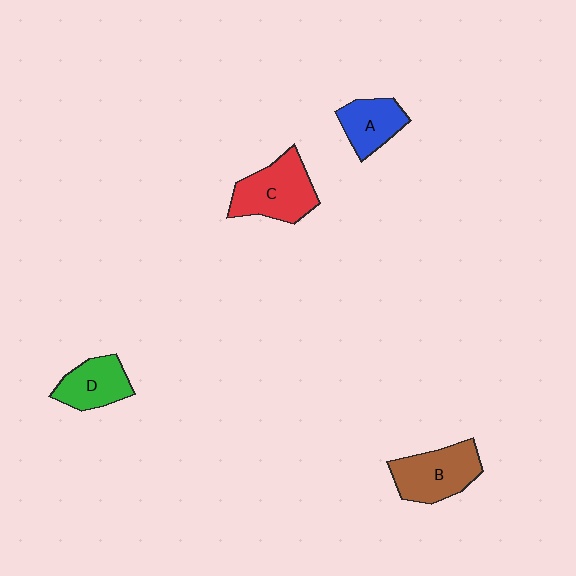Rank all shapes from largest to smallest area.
From largest to smallest: C (red), B (brown), D (green), A (blue).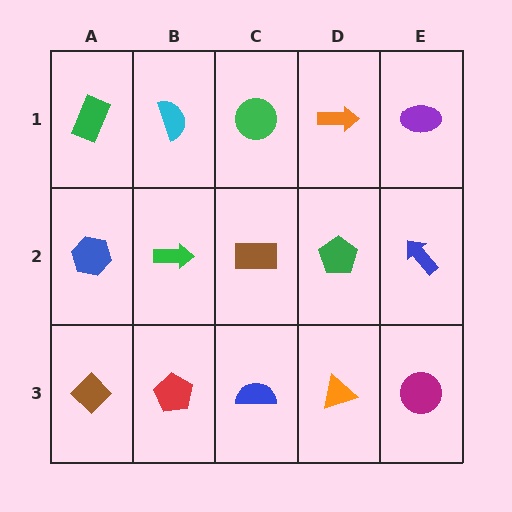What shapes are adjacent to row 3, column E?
A blue arrow (row 2, column E), an orange triangle (row 3, column D).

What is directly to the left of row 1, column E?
An orange arrow.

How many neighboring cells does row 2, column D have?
4.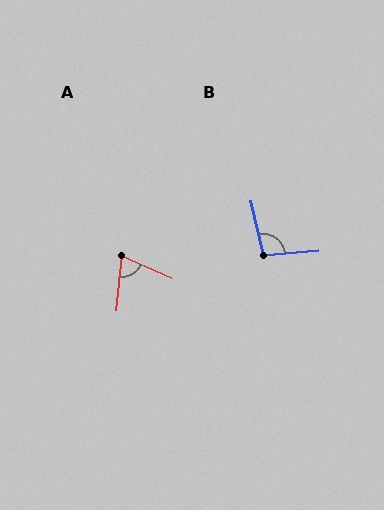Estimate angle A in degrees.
Approximately 72 degrees.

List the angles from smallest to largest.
A (72°), B (98°).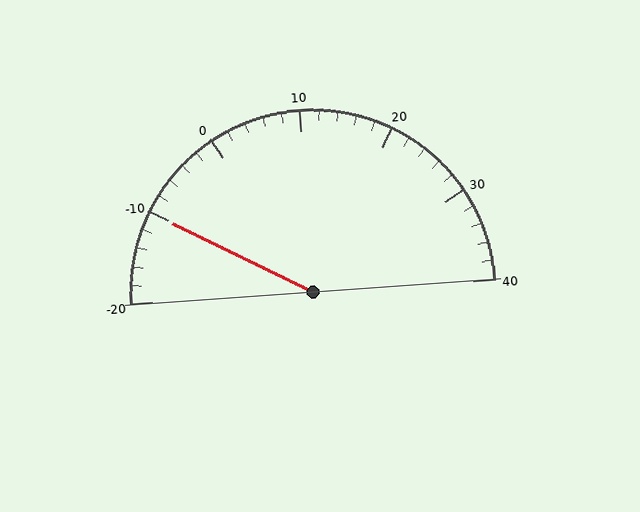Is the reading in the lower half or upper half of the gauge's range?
The reading is in the lower half of the range (-20 to 40).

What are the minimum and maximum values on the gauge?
The gauge ranges from -20 to 40.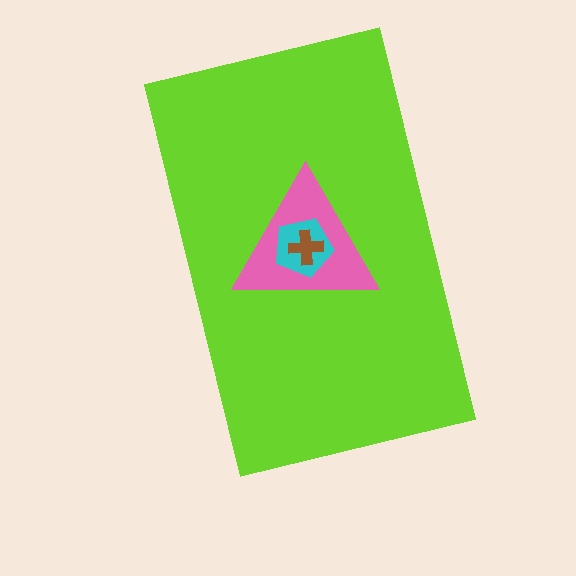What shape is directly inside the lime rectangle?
The pink triangle.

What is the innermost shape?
The brown cross.